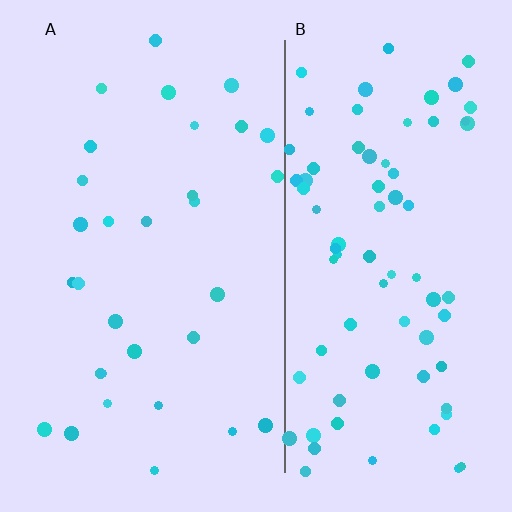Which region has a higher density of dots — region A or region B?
B (the right).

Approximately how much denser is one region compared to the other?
Approximately 2.6× — region B over region A.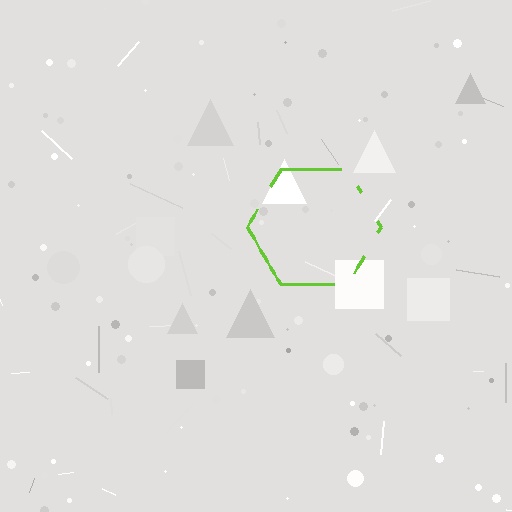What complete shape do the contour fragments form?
The contour fragments form a hexagon.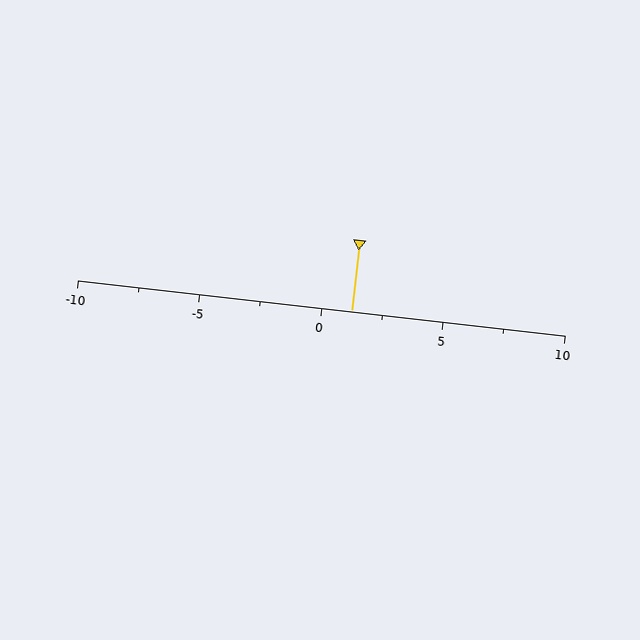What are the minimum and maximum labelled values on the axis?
The axis runs from -10 to 10.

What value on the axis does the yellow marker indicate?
The marker indicates approximately 1.2.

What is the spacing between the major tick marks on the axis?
The major ticks are spaced 5 apart.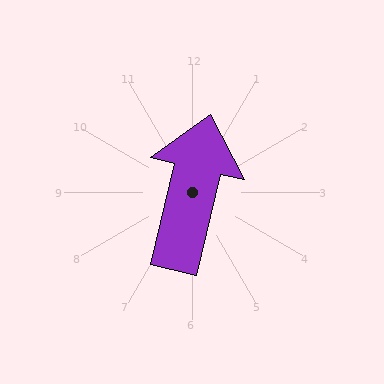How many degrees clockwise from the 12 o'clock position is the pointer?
Approximately 13 degrees.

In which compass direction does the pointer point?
North.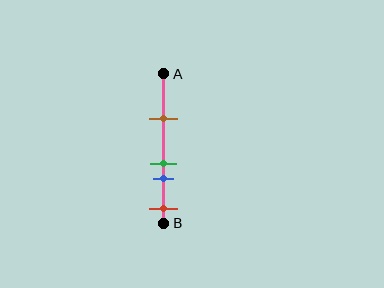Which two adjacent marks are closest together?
The green and blue marks are the closest adjacent pair.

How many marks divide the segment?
There are 4 marks dividing the segment.